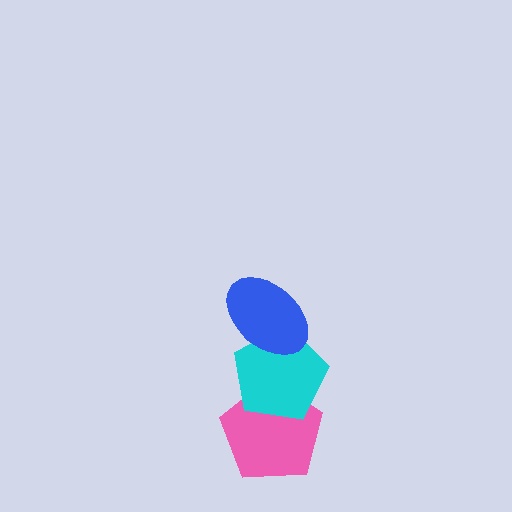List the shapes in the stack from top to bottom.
From top to bottom: the blue ellipse, the cyan pentagon, the pink pentagon.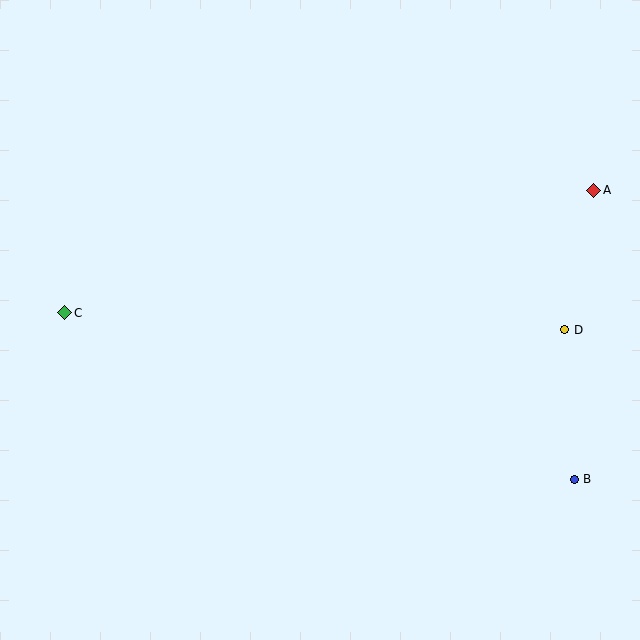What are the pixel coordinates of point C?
Point C is at (65, 313).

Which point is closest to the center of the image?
Point D at (565, 330) is closest to the center.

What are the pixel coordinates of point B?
Point B is at (574, 479).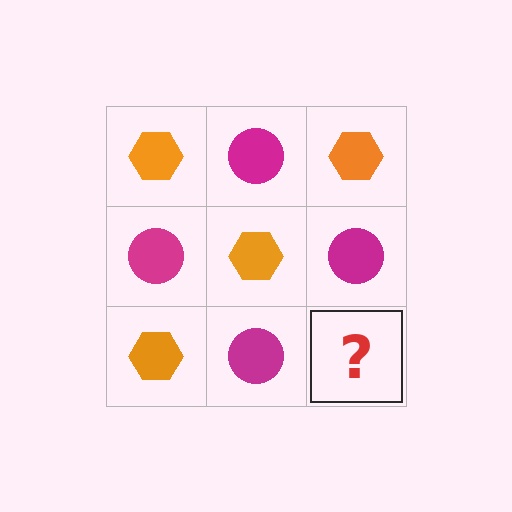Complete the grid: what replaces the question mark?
The question mark should be replaced with an orange hexagon.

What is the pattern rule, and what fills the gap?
The rule is that it alternates orange hexagon and magenta circle in a checkerboard pattern. The gap should be filled with an orange hexagon.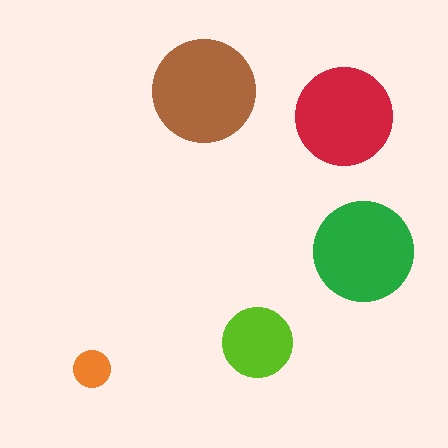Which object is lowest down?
The orange circle is bottommost.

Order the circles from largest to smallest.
the brown one, the green one, the red one, the lime one, the orange one.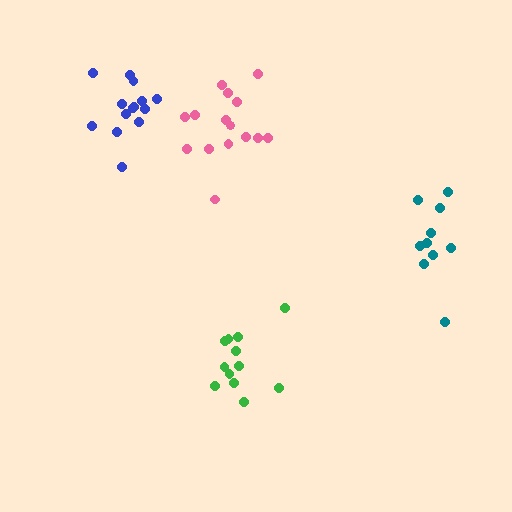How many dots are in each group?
Group 1: 14 dots, Group 2: 12 dots, Group 3: 10 dots, Group 4: 15 dots (51 total).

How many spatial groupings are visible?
There are 4 spatial groupings.